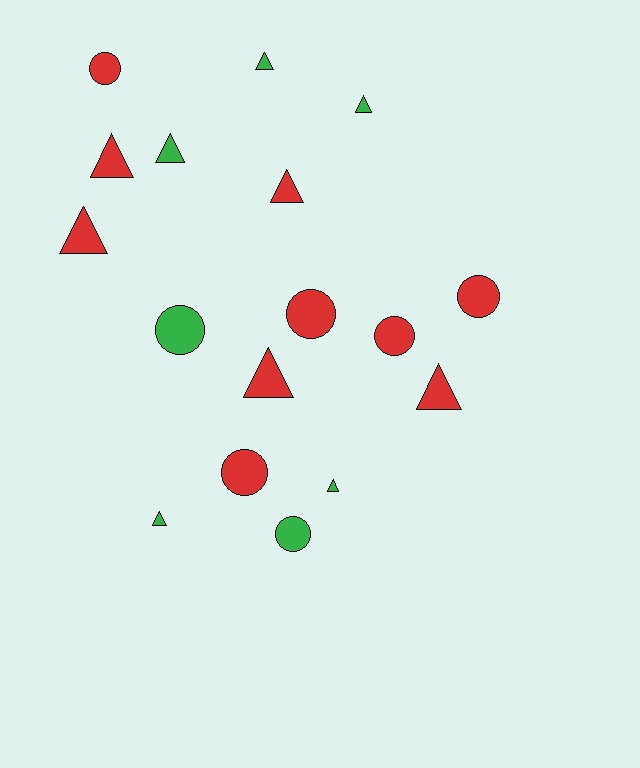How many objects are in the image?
There are 17 objects.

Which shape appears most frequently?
Triangle, with 10 objects.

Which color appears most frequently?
Red, with 10 objects.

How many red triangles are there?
There are 5 red triangles.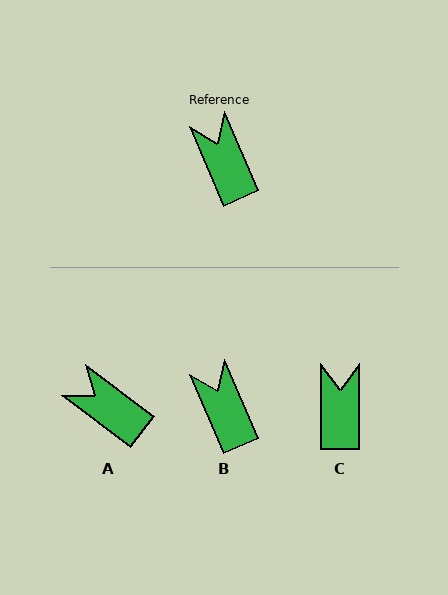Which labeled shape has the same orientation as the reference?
B.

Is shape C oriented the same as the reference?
No, it is off by about 24 degrees.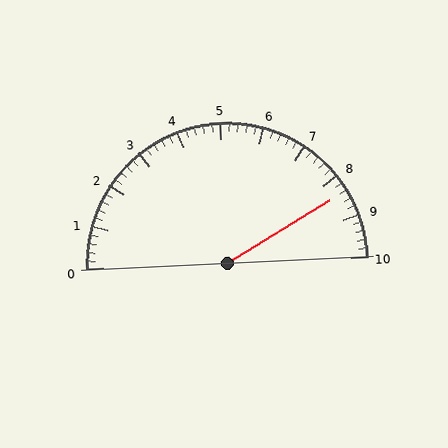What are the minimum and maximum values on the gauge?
The gauge ranges from 0 to 10.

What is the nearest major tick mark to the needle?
The nearest major tick mark is 8.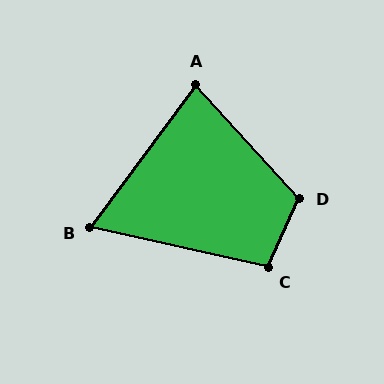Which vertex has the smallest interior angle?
B, at approximately 66 degrees.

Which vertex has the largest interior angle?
D, at approximately 114 degrees.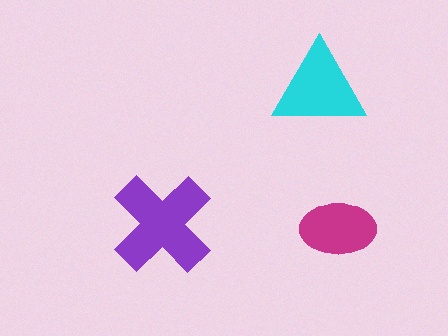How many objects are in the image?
There are 3 objects in the image.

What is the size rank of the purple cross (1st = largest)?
1st.